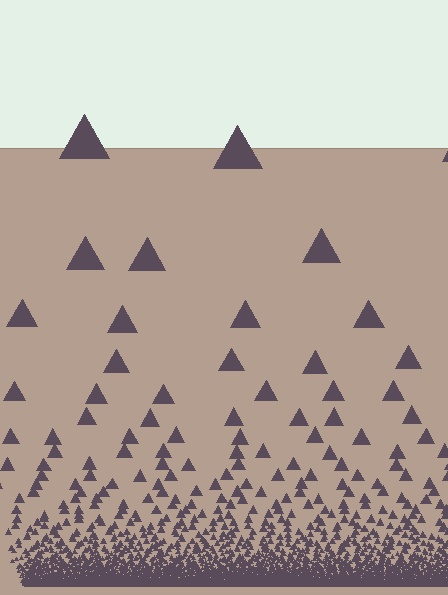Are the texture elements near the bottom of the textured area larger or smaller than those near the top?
Smaller. The gradient is inverted — elements near the bottom are smaller and denser.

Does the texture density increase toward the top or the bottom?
Density increases toward the bottom.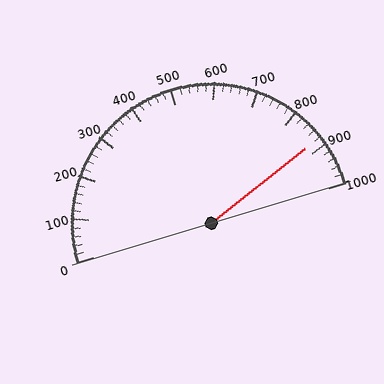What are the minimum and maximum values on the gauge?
The gauge ranges from 0 to 1000.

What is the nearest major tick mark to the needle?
The nearest major tick mark is 900.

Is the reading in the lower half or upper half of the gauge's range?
The reading is in the upper half of the range (0 to 1000).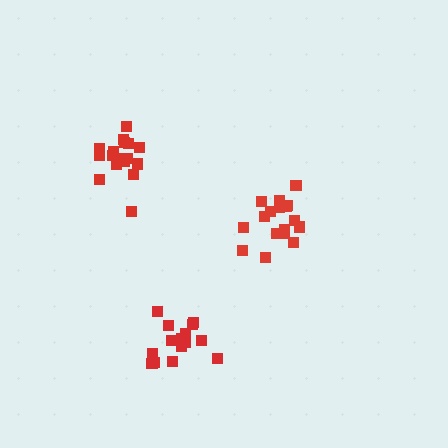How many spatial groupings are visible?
There are 3 spatial groupings.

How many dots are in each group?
Group 1: 17 dots, Group 2: 15 dots, Group 3: 17 dots (49 total).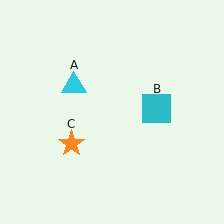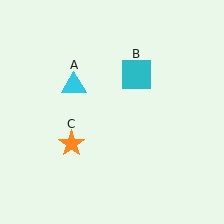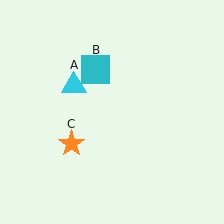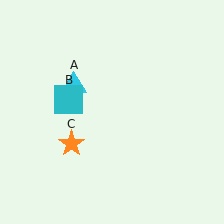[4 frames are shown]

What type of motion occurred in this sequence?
The cyan square (object B) rotated counterclockwise around the center of the scene.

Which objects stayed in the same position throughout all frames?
Cyan triangle (object A) and orange star (object C) remained stationary.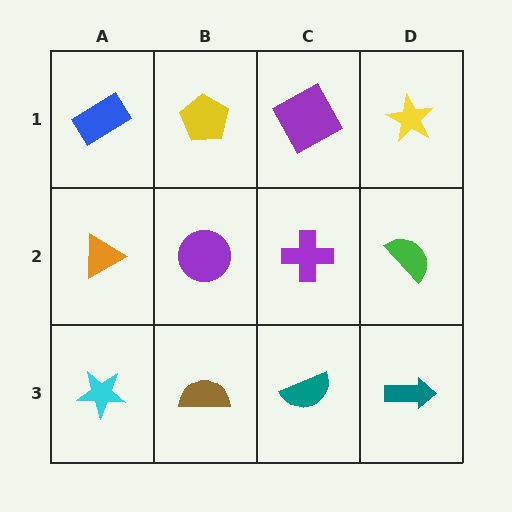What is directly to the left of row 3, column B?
A cyan star.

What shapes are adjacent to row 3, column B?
A purple circle (row 2, column B), a cyan star (row 3, column A), a teal semicircle (row 3, column C).